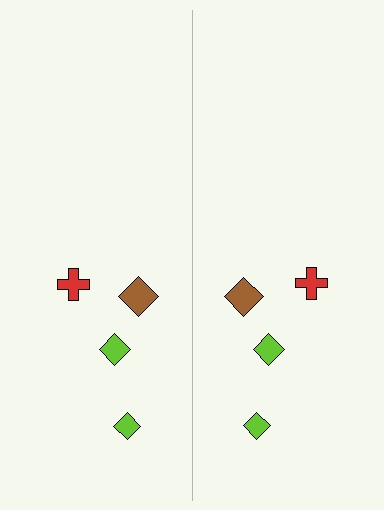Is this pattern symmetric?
Yes, this pattern has bilateral (reflection) symmetry.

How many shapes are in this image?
There are 8 shapes in this image.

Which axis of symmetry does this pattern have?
The pattern has a vertical axis of symmetry running through the center of the image.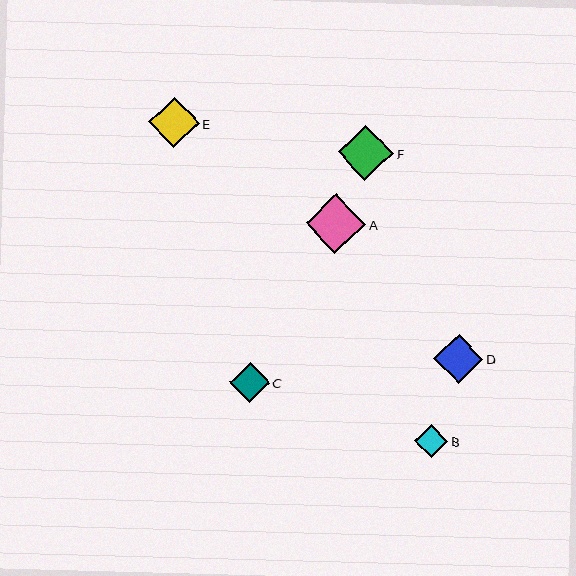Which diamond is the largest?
Diamond A is the largest with a size of approximately 59 pixels.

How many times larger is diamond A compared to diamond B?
Diamond A is approximately 1.8 times the size of diamond B.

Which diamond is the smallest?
Diamond B is the smallest with a size of approximately 33 pixels.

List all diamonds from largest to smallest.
From largest to smallest: A, F, E, D, C, B.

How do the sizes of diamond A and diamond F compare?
Diamond A and diamond F are approximately the same size.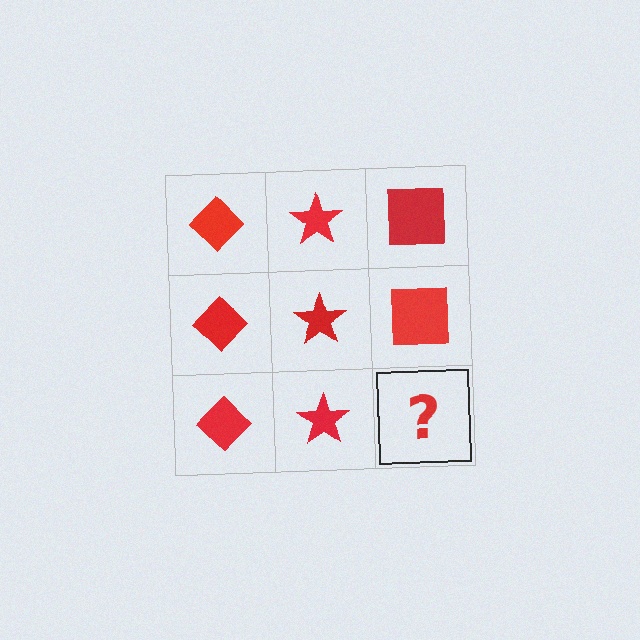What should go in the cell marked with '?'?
The missing cell should contain a red square.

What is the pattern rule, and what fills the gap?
The rule is that each column has a consistent shape. The gap should be filled with a red square.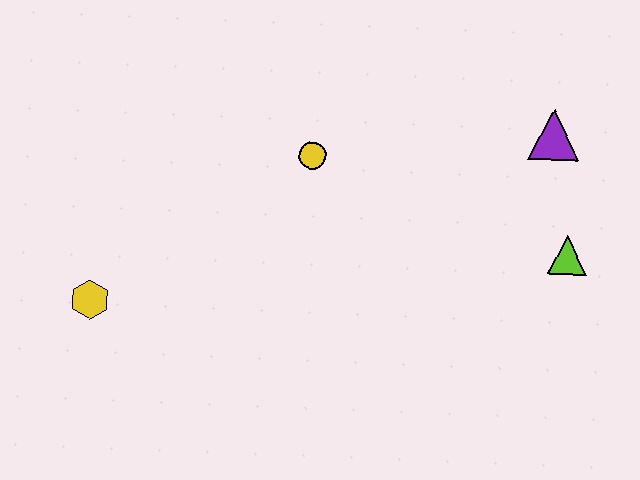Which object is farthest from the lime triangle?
The yellow hexagon is farthest from the lime triangle.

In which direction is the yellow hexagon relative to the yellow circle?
The yellow hexagon is to the left of the yellow circle.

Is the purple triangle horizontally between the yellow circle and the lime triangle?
Yes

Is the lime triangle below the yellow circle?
Yes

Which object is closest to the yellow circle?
The purple triangle is closest to the yellow circle.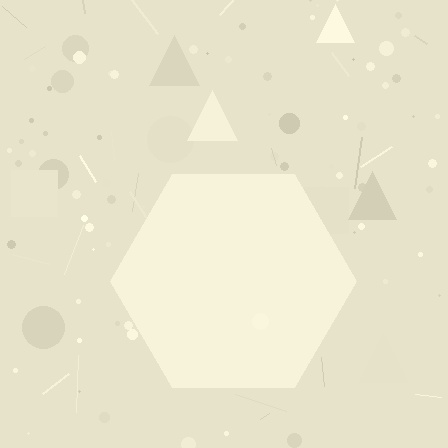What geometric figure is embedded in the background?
A hexagon is embedded in the background.